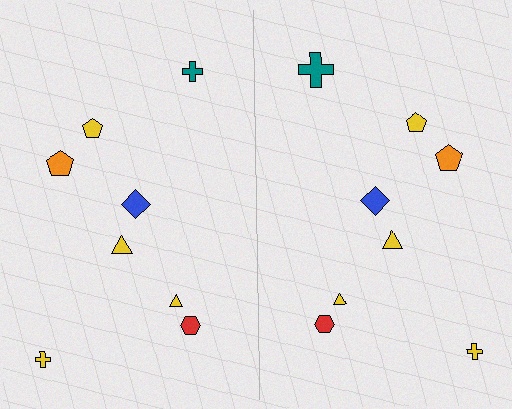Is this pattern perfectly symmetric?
No, the pattern is not perfectly symmetric. The teal cross on the right side has a different size than its mirror counterpart.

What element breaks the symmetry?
The teal cross on the right side has a different size than its mirror counterpart.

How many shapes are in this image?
There are 16 shapes in this image.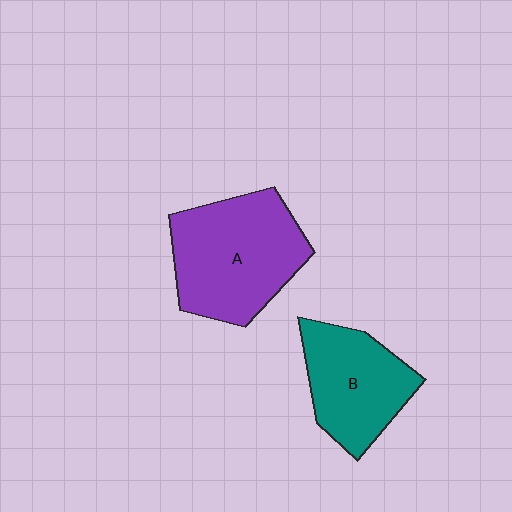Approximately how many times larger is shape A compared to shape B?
Approximately 1.3 times.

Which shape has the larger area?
Shape A (purple).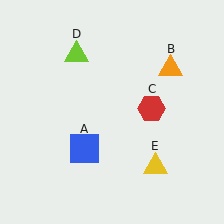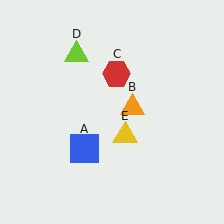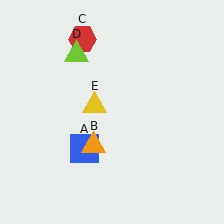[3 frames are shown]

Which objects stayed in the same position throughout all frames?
Blue square (object A) and lime triangle (object D) remained stationary.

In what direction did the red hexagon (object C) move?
The red hexagon (object C) moved up and to the left.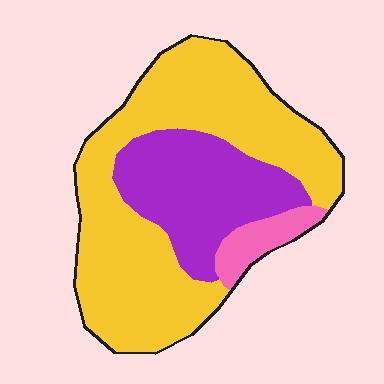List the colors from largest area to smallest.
From largest to smallest: yellow, purple, pink.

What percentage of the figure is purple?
Purple covers roughly 30% of the figure.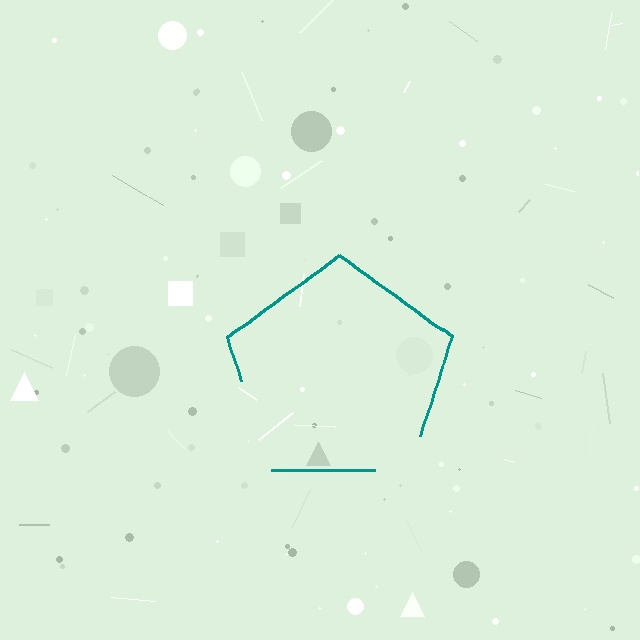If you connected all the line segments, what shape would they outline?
They would outline a pentagon.